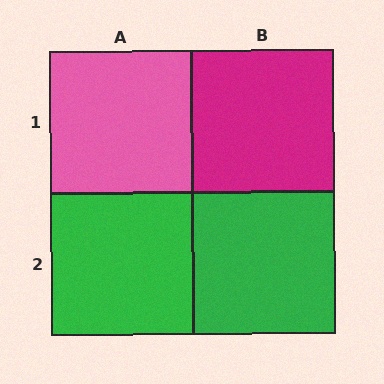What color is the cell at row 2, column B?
Green.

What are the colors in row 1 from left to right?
Pink, magenta.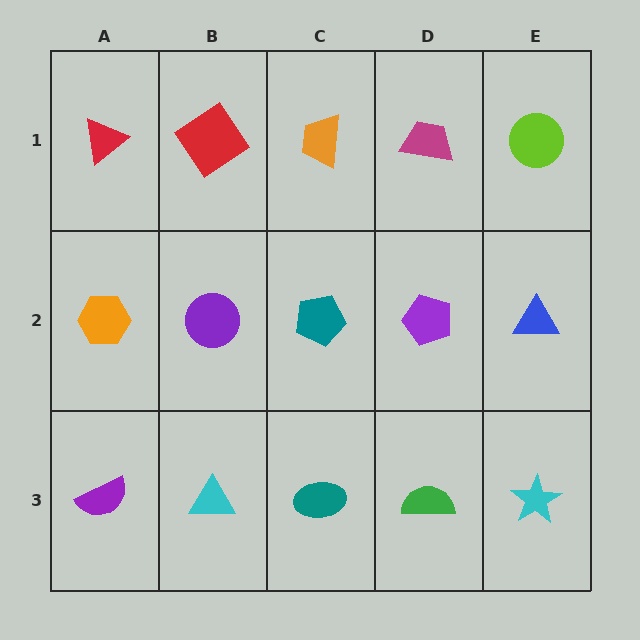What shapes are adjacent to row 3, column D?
A purple pentagon (row 2, column D), a teal ellipse (row 3, column C), a cyan star (row 3, column E).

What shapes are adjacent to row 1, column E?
A blue triangle (row 2, column E), a magenta trapezoid (row 1, column D).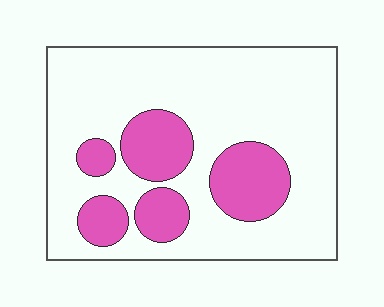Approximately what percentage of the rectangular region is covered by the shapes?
Approximately 25%.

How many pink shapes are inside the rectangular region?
5.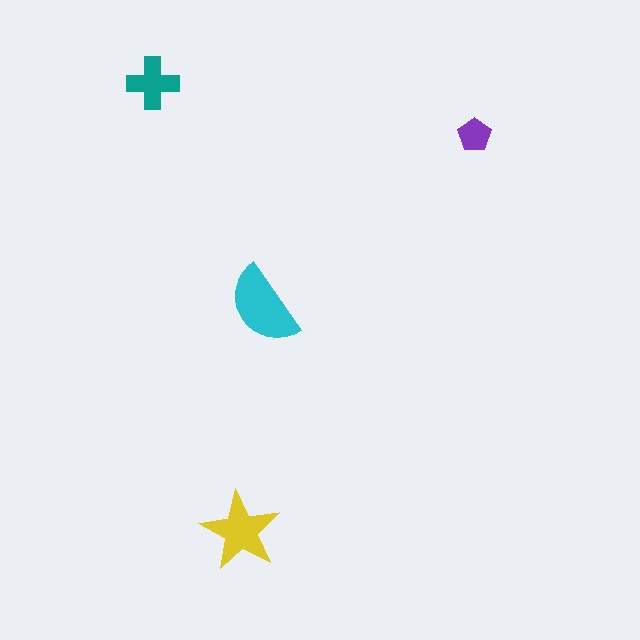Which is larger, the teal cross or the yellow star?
The yellow star.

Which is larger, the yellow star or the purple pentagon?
The yellow star.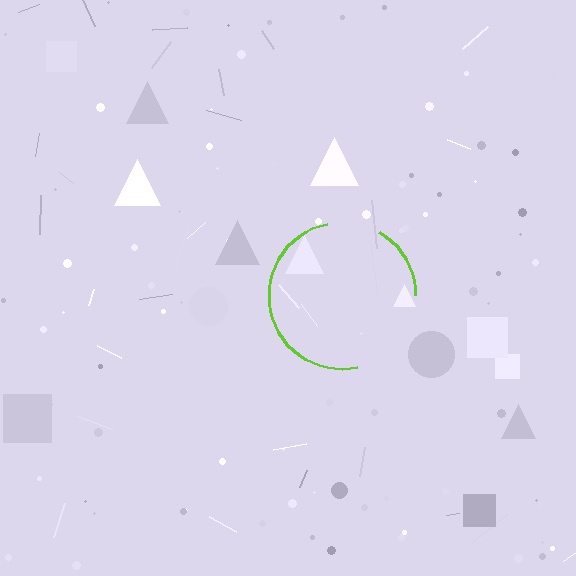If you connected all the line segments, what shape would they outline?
They would outline a circle.